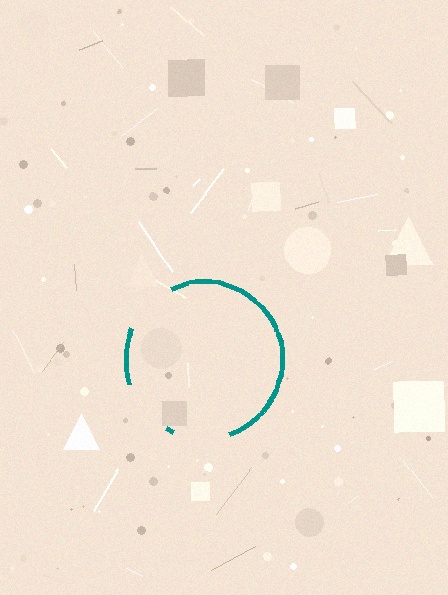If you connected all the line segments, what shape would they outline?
They would outline a circle.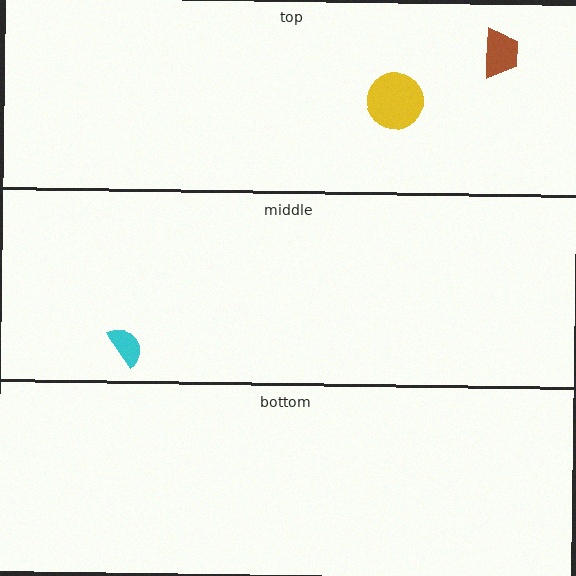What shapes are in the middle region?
The cyan semicircle.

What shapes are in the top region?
The yellow circle, the brown trapezoid.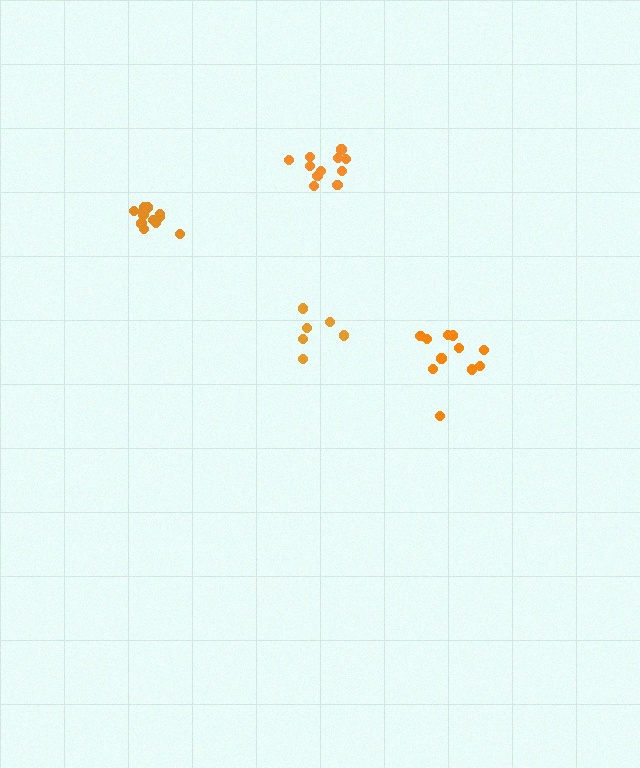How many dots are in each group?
Group 1: 6 dots, Group 2: 11 dots, Group 3: 11 dots, Group 4: 12 dots (40 total).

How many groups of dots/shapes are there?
There are 4 groups.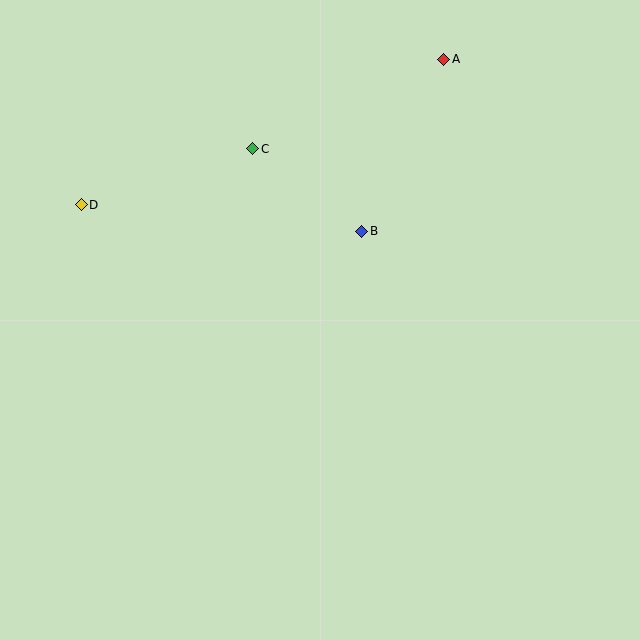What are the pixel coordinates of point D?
Point D is at (81, 205).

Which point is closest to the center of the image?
Point B at (362, 231) is closest to the center.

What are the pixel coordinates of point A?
Point A is at (444, 59).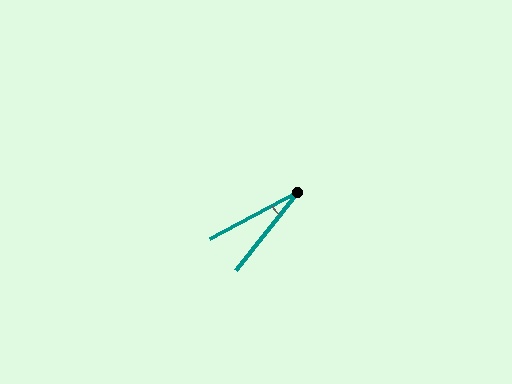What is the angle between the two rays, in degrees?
Approximately 23 degrees.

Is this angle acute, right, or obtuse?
It is acute.